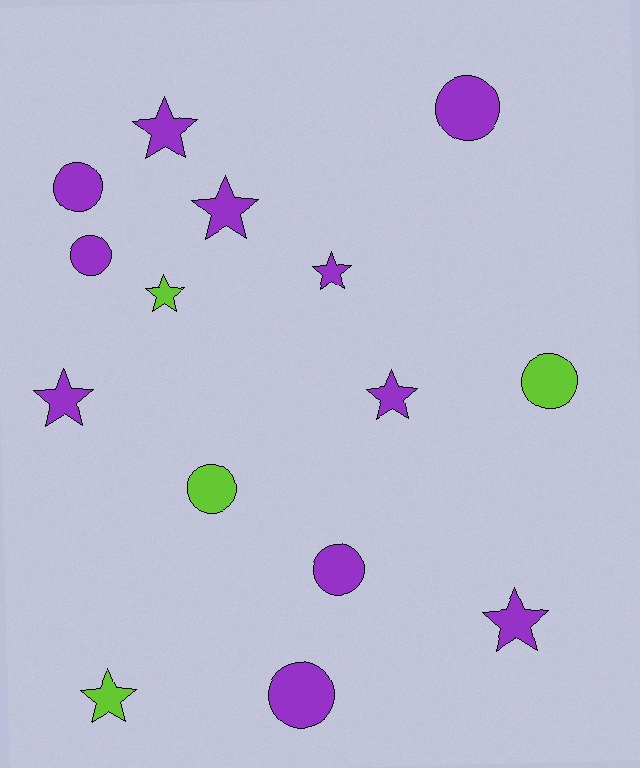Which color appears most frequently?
Purple, with 11 objects.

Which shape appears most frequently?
Star, with 8 objects.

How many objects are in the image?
There are 15 objects.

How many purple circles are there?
There are 5 purple circles.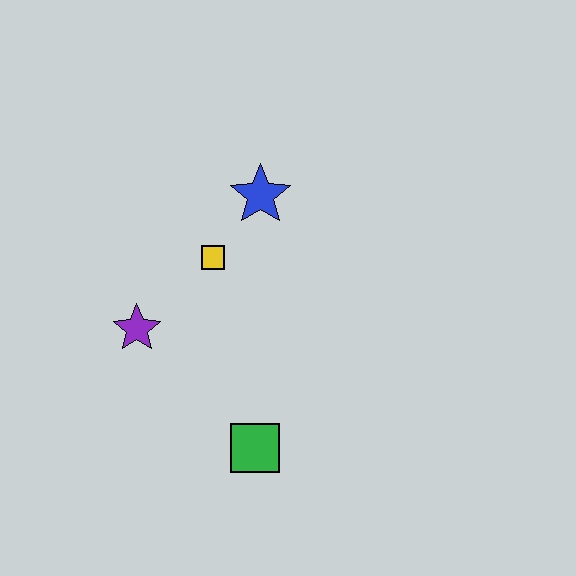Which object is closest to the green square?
The purple star is closest to the green square.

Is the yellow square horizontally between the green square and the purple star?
Yes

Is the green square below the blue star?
Yes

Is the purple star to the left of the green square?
Yes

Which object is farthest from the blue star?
The green square is farthest from the blue star.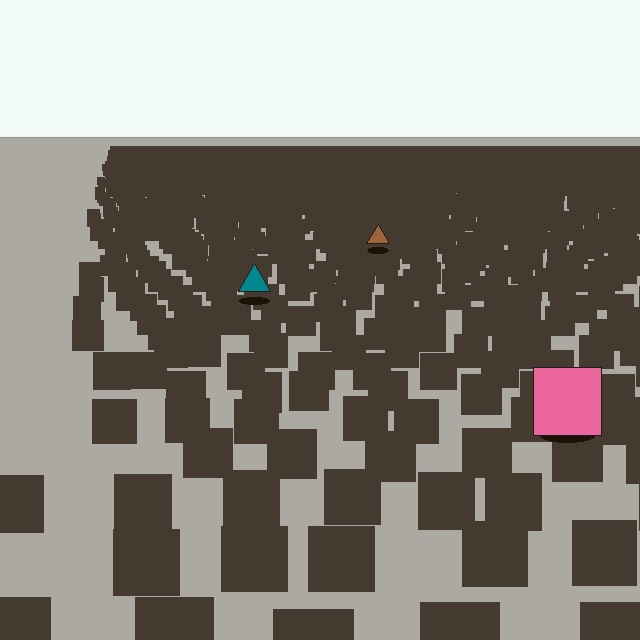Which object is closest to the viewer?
The pink square is closest. The texture marks near it are larger and more spread out.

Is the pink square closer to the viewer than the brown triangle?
Yes. The pink square is closer — you can tell from the texture gradient: the ground texture is coarser near it.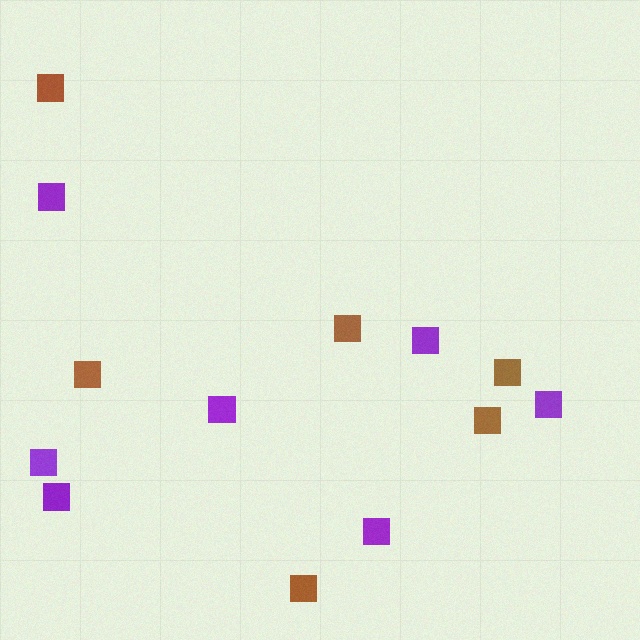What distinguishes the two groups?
There are 2 groups: one group of brown squares (6) and one group of purple squares (7).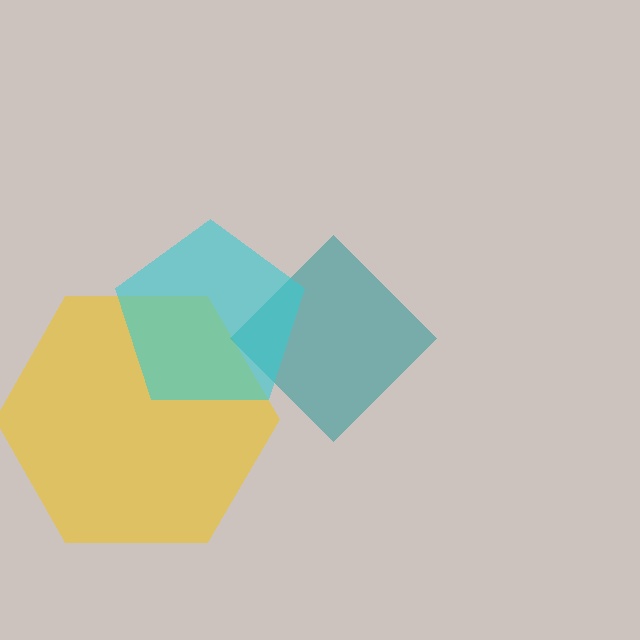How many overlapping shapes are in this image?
There are 3 overlapping shapes in the image.